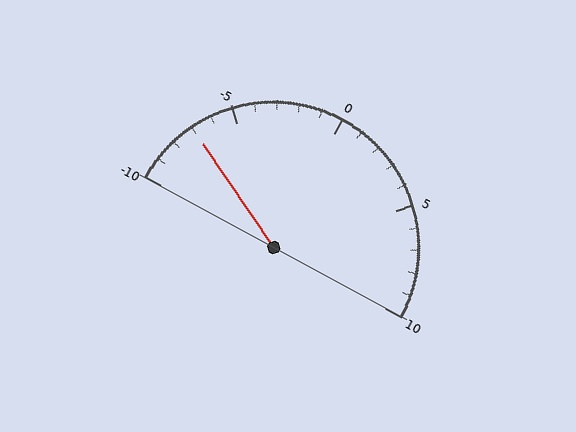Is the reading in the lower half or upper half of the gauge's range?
The reading is in the lower half of the range (-10 to 10).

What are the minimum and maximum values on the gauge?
The gauge ranges from -10 to 10.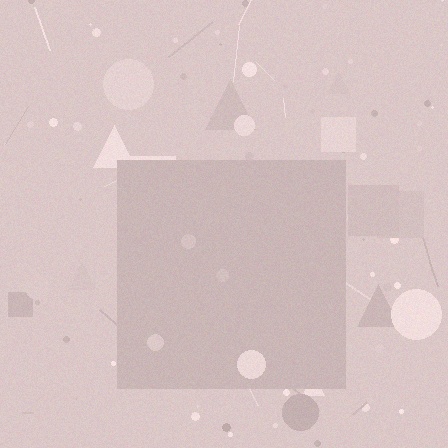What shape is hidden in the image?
A square is hidden in the image.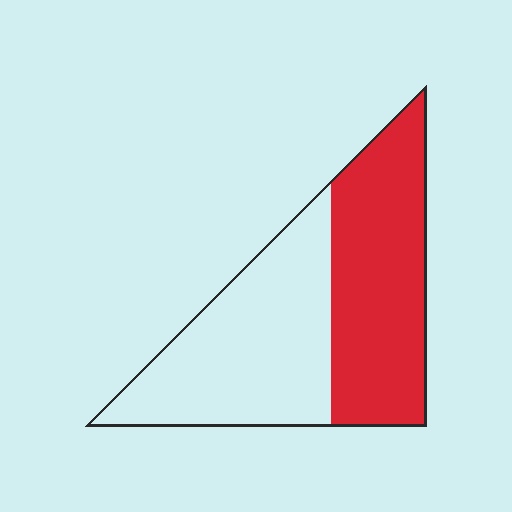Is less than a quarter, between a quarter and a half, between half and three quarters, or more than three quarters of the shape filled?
Between a quarter and a half.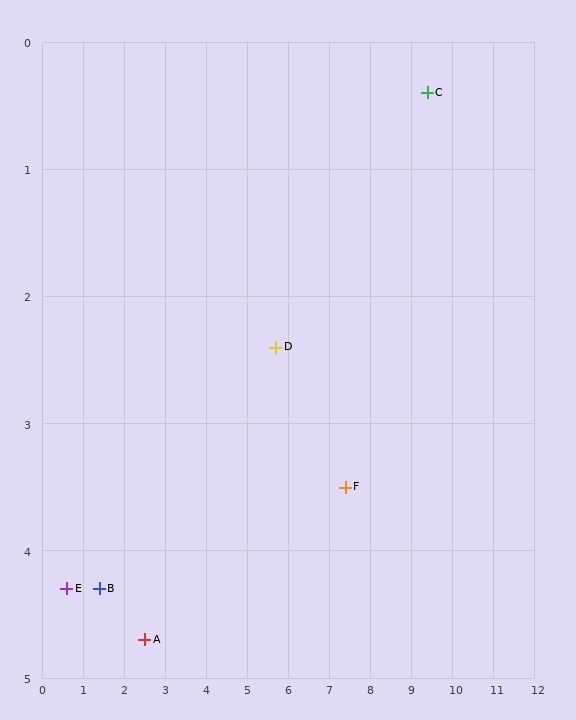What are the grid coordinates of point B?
Point B is at approximately (1.4, 4.3).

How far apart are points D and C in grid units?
Points D and C are about 4.2 grid units apart.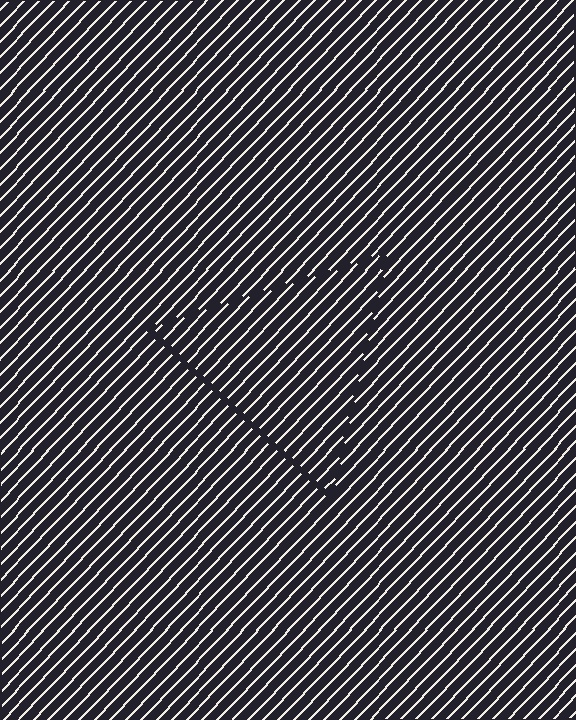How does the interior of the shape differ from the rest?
The interior of the shape contains the same grating, shifted by half a period — the contour is defined by the phase discontinuity where line-ends from the inner and outer gratings abut.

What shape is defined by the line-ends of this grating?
An illusory triangle. The interior of the shape contains the same grating, shifted by half a period — the contour is defined by the phase discontinuity where line-ends from the inner and outer gratings abut.